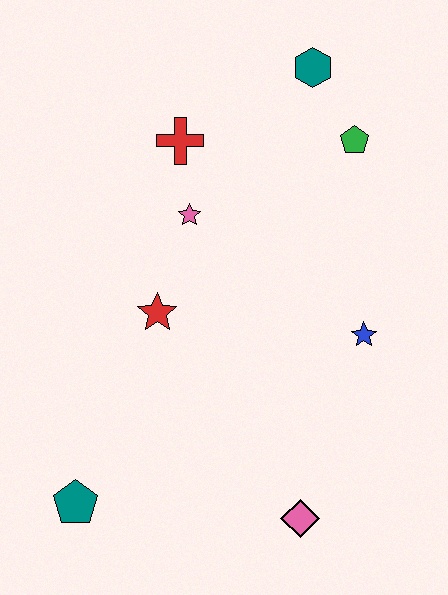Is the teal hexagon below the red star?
No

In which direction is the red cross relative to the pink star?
The red cross is above the pink star.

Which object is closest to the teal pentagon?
The red star is closest to the teal pentagon.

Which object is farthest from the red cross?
The pink diamond is farthest from the red cross.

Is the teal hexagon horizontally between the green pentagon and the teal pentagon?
Yes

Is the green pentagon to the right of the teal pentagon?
Yes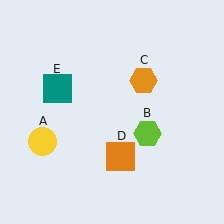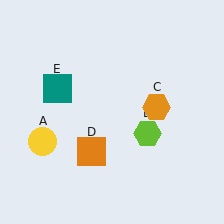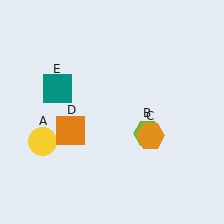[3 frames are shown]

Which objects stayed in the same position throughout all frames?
Yellow circle (object A) and lime hexagon (object B) and teal square (object E) remained stationary.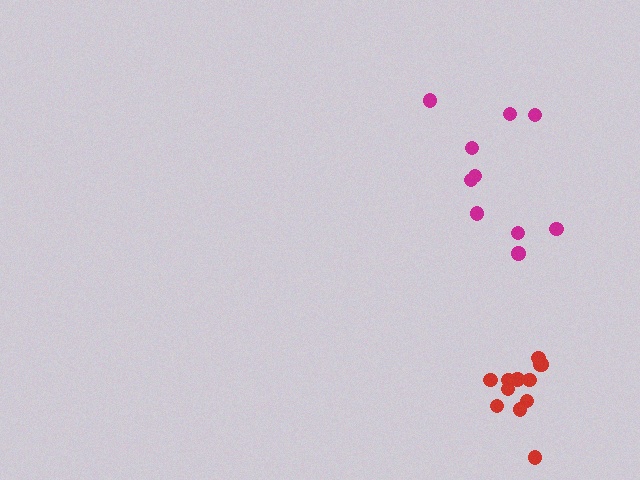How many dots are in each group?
Group 1: 12 dots, Group 2: 10 dots (22 total).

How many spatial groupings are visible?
There are 2 spatial groupings.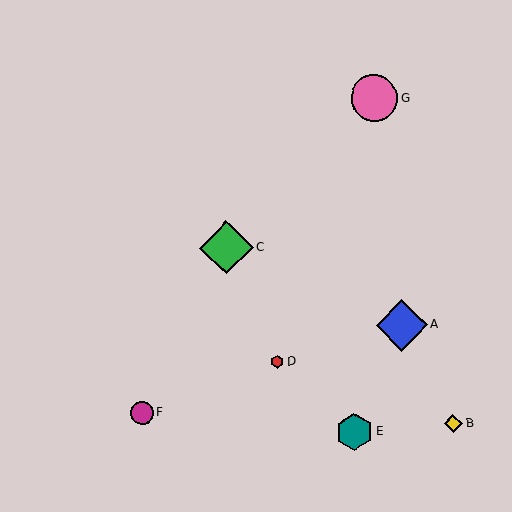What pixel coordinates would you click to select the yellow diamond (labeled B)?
Click at (453, 423) to select the yellow diamond B.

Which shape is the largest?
The green diamond (labeled C) is the largest.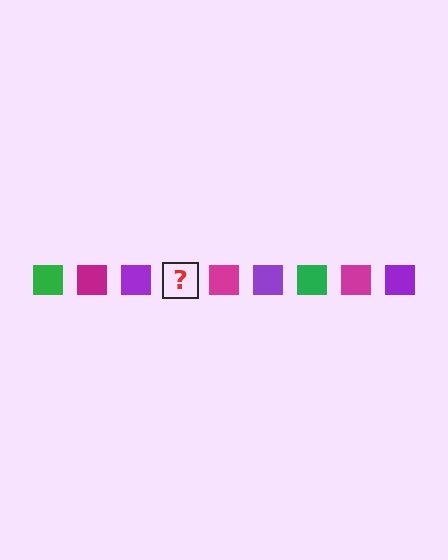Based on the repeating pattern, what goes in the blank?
The blank should be a green square.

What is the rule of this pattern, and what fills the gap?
The rule is that the pattern cycles through green, magenta, purple squares. The gap should be filled with a green square.